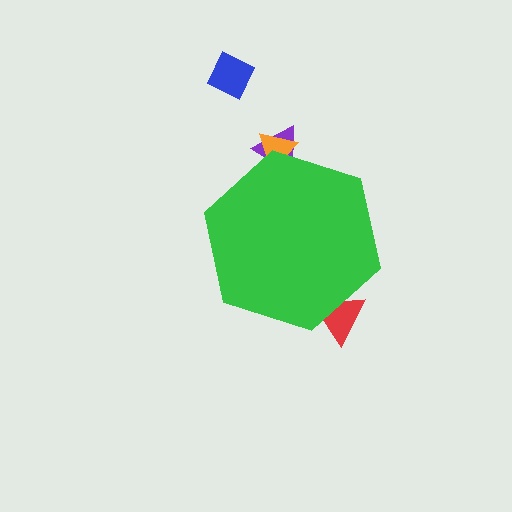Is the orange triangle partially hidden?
Yes, the orange triangle is partially hidden behind the green hexagon.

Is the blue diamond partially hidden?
No, the blue diamond is fully visible.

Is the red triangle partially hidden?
Yes, the red triangle is partially hidden behind the green hexagon.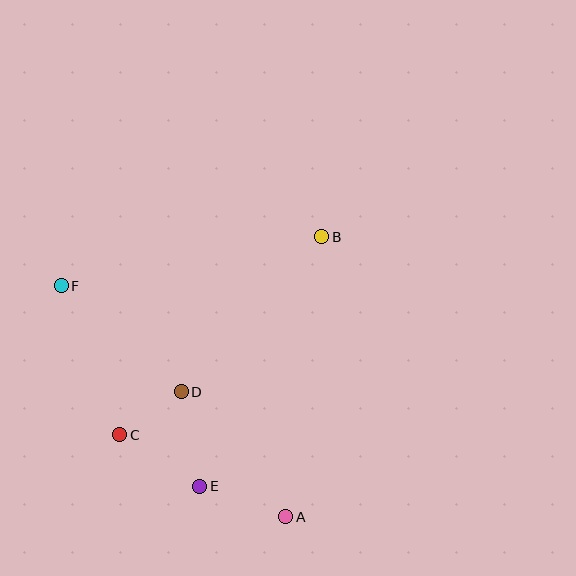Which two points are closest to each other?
Points C and D are closest to each other.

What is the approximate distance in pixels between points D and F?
The distance between D and F is approximately 160 pixels.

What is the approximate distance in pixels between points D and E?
The distance between D and E is approximately 96 pixels.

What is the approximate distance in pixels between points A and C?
The distance between A and C is approximately 185 pixels.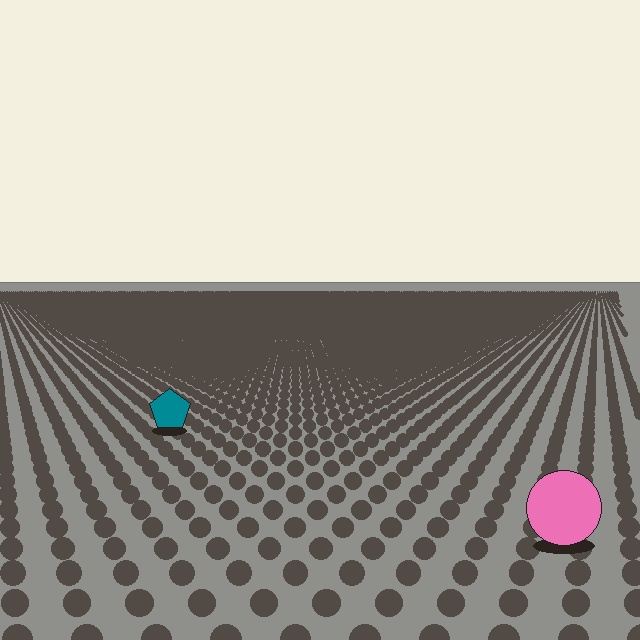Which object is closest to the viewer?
The pink circle is closest. The texture marks near it are larger and more spread out.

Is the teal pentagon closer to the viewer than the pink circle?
No. The pink circle is closer — you can tell from the texture gradient: the ground texture is coarser near it.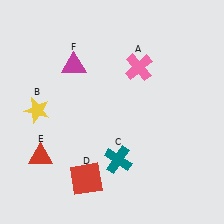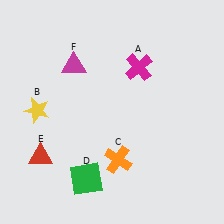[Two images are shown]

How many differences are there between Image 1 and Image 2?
There are 3 differences between the two images.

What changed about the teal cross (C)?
In Image 1, C is teal. In Image 2, it changed to orange.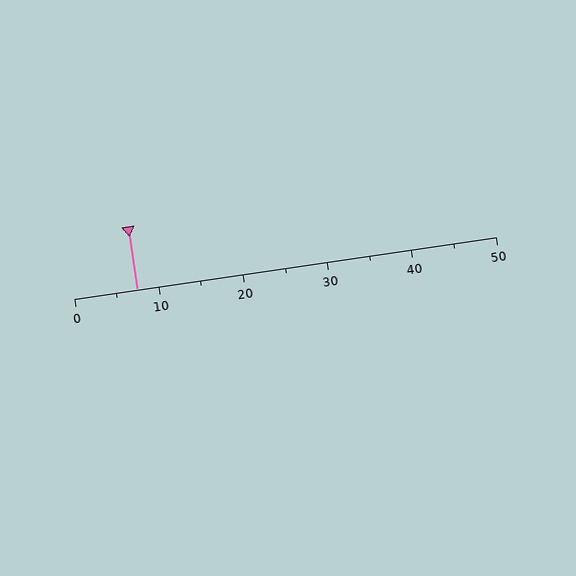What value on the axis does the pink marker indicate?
The marker indicates approximately 7.5.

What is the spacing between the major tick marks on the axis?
The major ticks are spaced 10 apart.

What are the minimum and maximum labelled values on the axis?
The axis runs from 0 to 50.